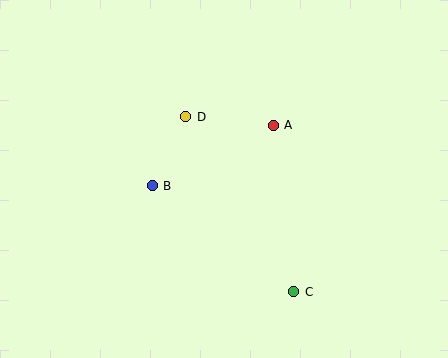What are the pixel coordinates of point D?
Point D is at (186, 117).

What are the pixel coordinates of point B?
Point B is at (152, 186).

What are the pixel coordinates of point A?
Point A is at (273, 125).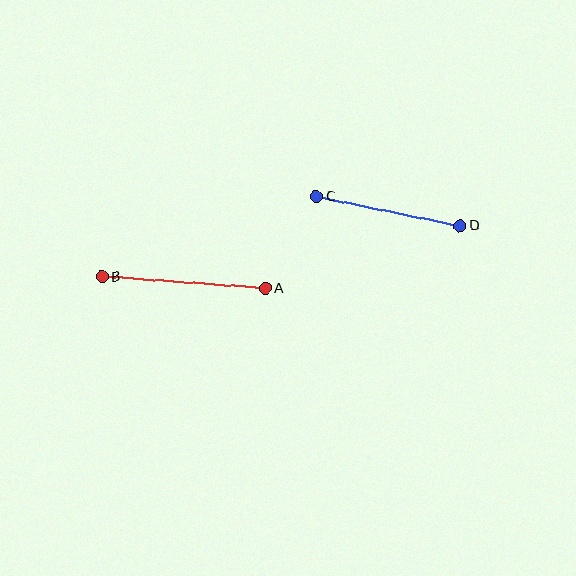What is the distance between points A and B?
The distance is approximately 164 pixels.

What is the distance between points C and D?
The distance is approximately 147 pixels.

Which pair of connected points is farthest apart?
Points A and B are farthest apart.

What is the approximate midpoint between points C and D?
The midpoint is at approximately (388, 211) pixels.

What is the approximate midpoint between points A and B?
The midpoint is at approximately (184, 282) pixels.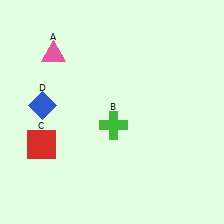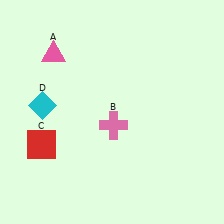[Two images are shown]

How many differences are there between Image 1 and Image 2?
There are 2 differences between the two images.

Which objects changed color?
B changed from green to pink. D changed from blue to cyan.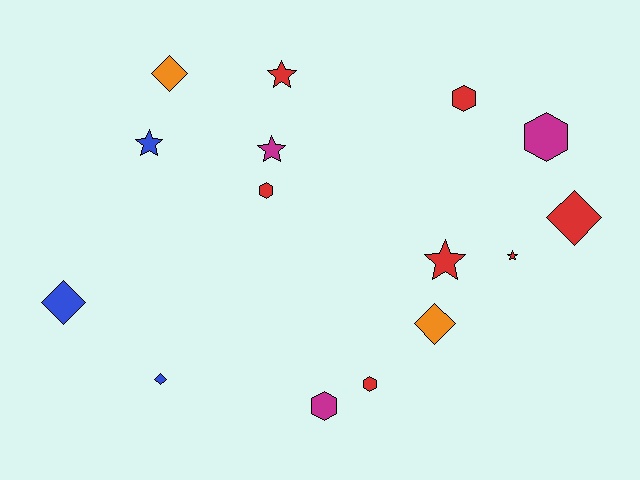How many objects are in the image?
There are 15 objects.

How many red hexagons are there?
There are 3 red hexagons.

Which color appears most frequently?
Red, with 7 objects.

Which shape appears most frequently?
Hexagon, with 5 objects.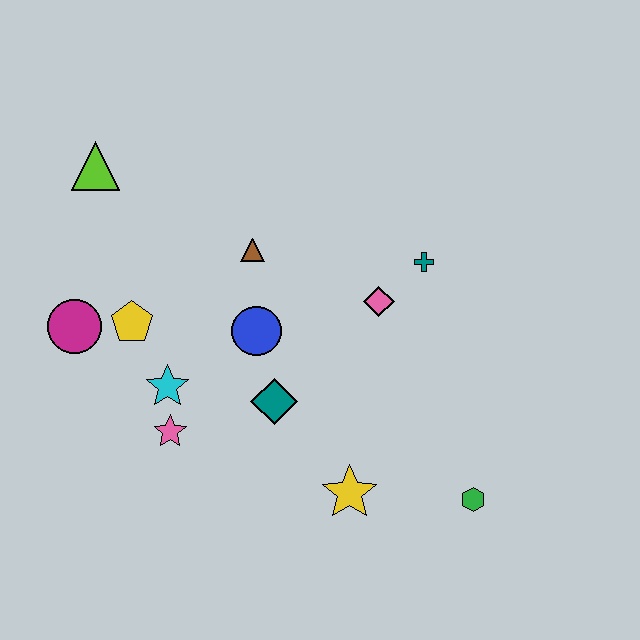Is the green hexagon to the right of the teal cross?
Yes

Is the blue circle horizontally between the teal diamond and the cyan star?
Yes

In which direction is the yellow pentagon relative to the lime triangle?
The yellow pentagon is below the lime triangle.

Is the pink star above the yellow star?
Yes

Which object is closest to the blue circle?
The teal diamond is closest to the blue circle.